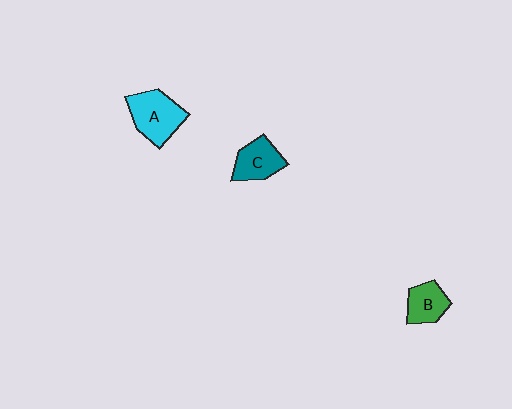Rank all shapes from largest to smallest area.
From largest to smallest: A (cyan), C (teal), B (green).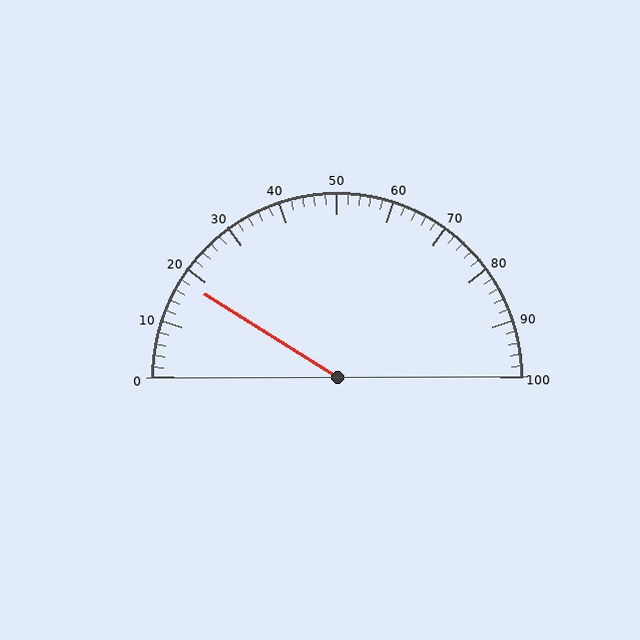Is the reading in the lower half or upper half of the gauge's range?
The reading is in the lower half of the range (0 to 100).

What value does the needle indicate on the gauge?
The needle indicates approximately 18.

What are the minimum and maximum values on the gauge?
The gauge ranges from 0 to 100.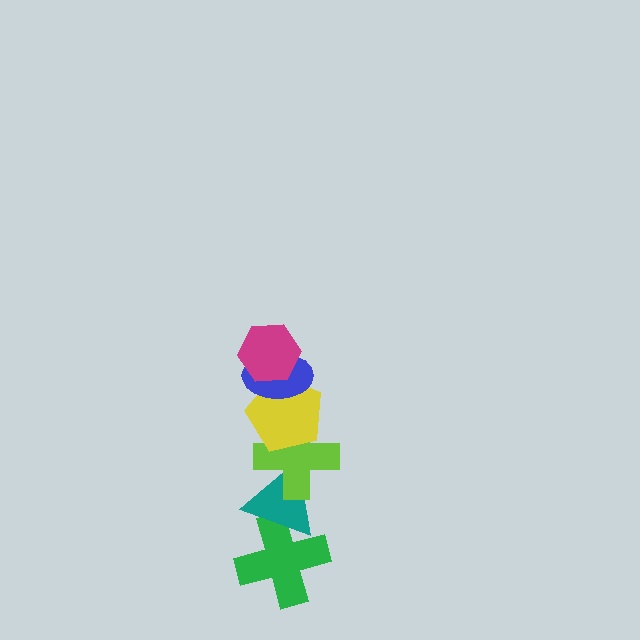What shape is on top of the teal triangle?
The lime cross is on top of the teal triangle.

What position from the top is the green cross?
The green cross is 6th from the top.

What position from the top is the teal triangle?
The teal triangle is 5th from the top.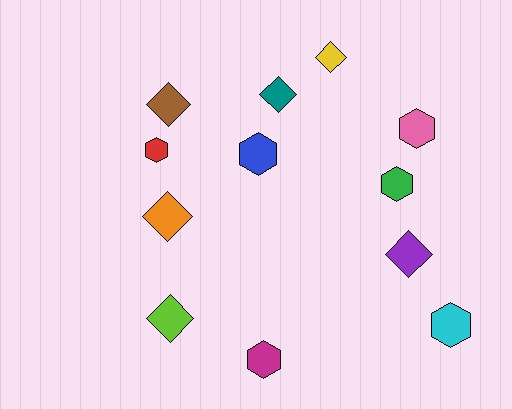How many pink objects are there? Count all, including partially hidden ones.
There is 1 pink object.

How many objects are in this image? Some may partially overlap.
There are 12 objects.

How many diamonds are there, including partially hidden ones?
There are 6 diamonds.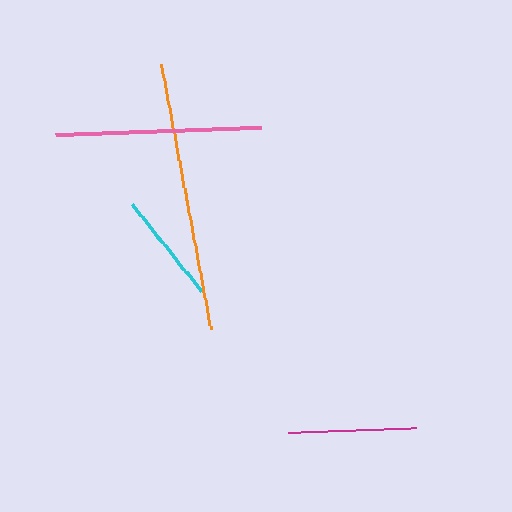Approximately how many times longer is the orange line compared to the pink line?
The orange line is approximately 1.3 times the length of the pink line.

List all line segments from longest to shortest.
From longest to shortest: orange, pink, magenta, cyan.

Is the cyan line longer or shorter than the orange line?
The orange line is longer than the cyan line.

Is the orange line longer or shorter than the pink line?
The orange line is longer than the pink line.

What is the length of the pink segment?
The pink segment is approximately 206 pixels long.